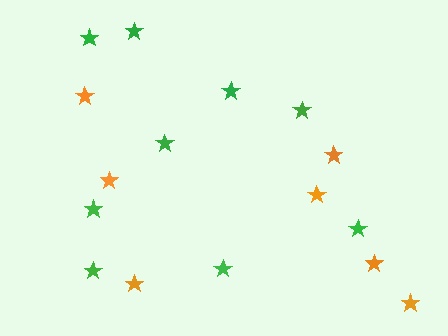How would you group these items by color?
There are 2 groups: one group of green stars (9) and one group of orange stars (7).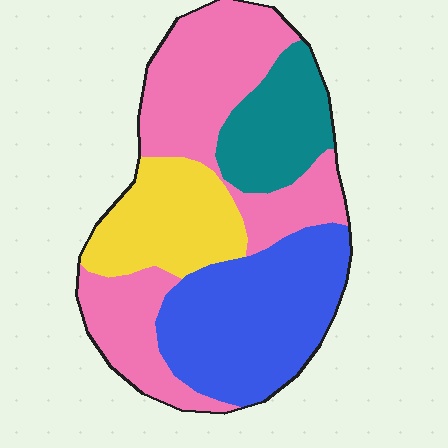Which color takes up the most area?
Pink, at roughly 40%.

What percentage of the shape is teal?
Teal takes up less than a sixth of the shape.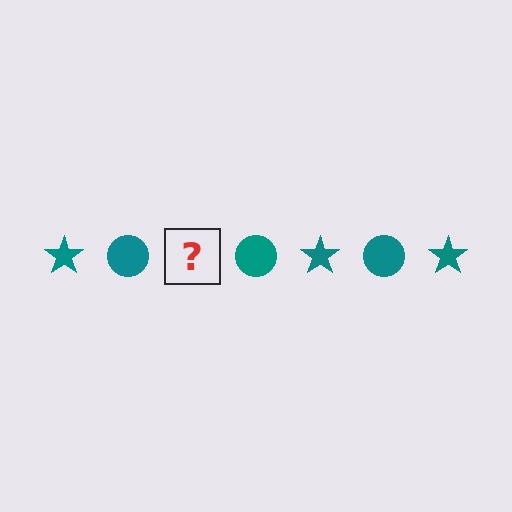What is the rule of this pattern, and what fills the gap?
The rule is that the pattern cycles through star, circle shapes in teal. The gap should be filled with a teal star.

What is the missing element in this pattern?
The missing element is a teal star.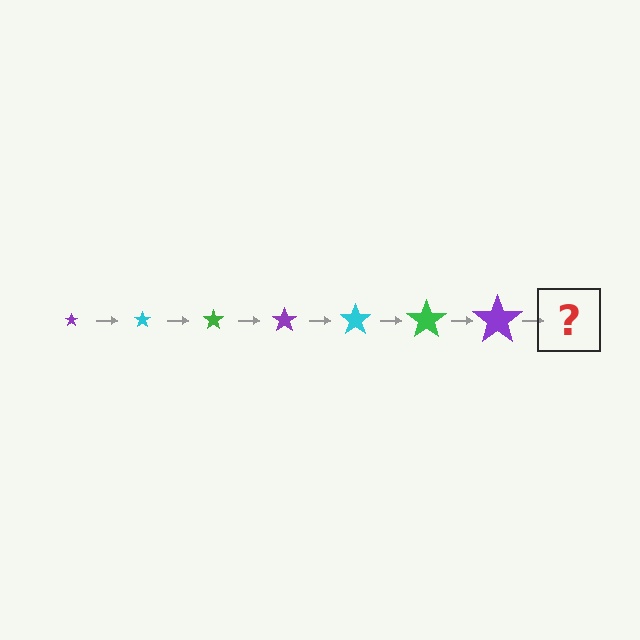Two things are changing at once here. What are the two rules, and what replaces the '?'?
The two rules are that the star grows larger each step and the color cycles through purple, cyan, and green. The '?' should be a cyan star, larger than the previous one.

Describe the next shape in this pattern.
It should be a cyan star, larger than the previous one.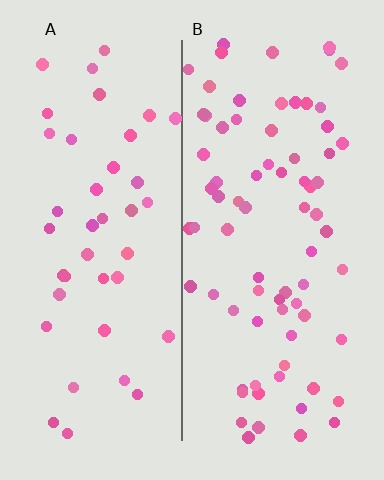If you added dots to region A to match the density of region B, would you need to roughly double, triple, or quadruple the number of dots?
Approximately double.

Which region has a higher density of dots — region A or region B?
B (the right).